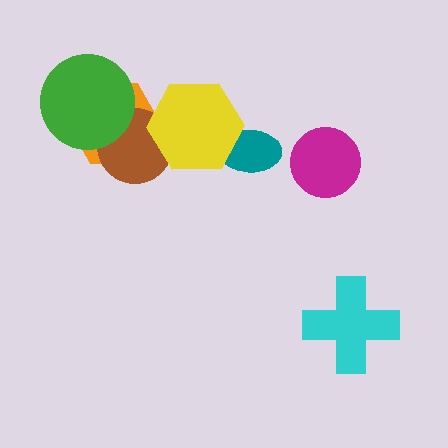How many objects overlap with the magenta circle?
0 objects overlap with the magenta circle.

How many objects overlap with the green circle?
2 objects overlap with the green circle.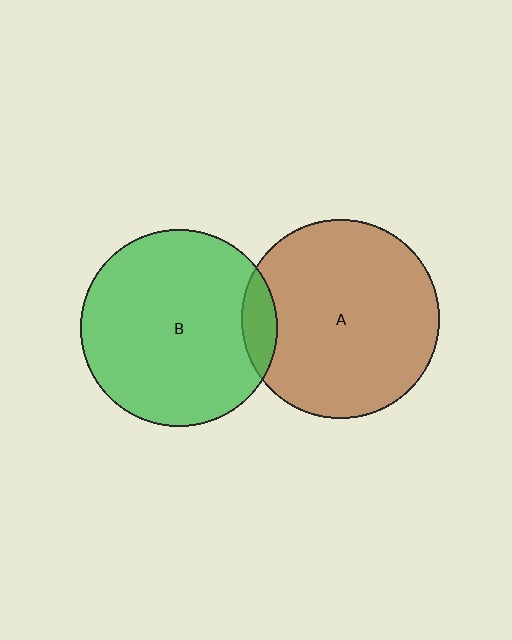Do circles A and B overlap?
Yes.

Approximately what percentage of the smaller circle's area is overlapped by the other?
Approximately 10%.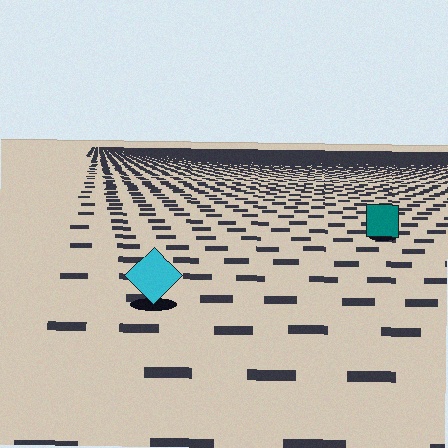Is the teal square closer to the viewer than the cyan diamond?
No. The cyan diamond is closer — you can tell from the texture gradient: the ground texture is coarser near it.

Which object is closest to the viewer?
The cyan diamond is closest. The texture marks near it are larger and more spread out.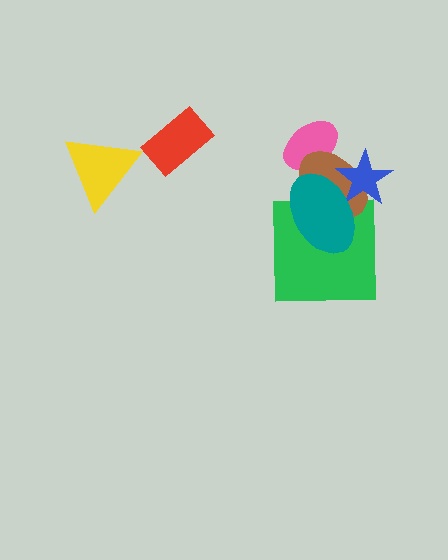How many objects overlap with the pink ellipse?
1 object overlaps with the pink ellipse.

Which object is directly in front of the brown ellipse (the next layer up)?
The blue star is directly in front of the brown ellipse.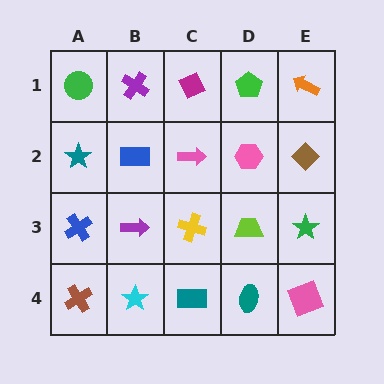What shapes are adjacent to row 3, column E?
A brown diamond (row 2, column E), a pink square (row 4, column E), a lime trapezoid (row 3, column D).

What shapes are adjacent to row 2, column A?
A green circle (row 1, column A), a blue cross (row 3, column A), a blue rectangle (row 2, column B).